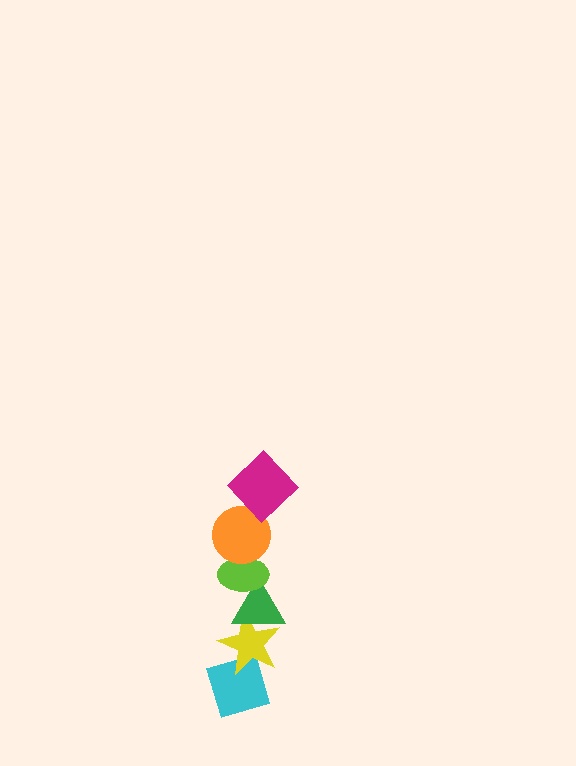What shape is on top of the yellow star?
The green triangle is on top of the yellow star.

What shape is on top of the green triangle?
The lime ellipse is on top of the green triangle.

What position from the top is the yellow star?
The yellow star is 5th from the top.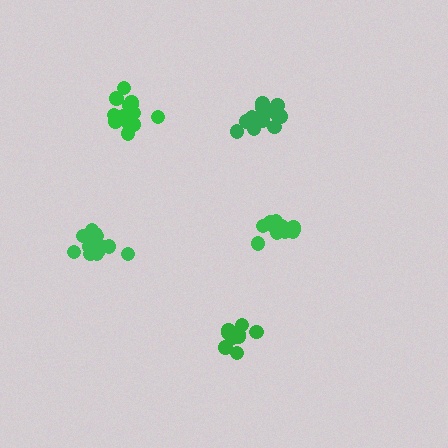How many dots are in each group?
Group 1: 17 dots, Group 2: 14 dots, Group 3: 16 dots, Group 4: 17 dots, Group 5: 12 dots (76 total).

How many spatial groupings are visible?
There are 5 spatial groupings.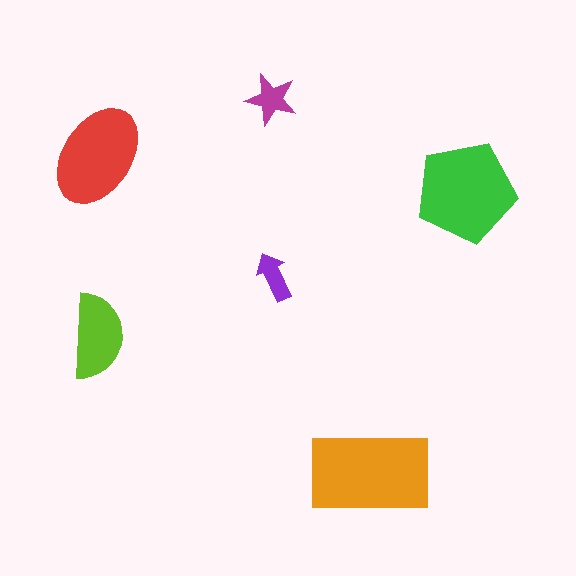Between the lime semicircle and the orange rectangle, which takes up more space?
The orange rectangle.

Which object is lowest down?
The orange rectangle is bottommost.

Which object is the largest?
The orange rectangle.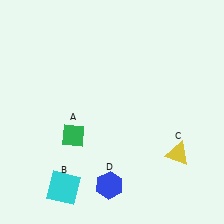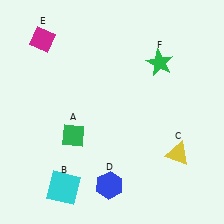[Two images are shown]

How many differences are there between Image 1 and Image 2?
There are 2 differences between the two images.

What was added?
A magenta diamond (E), a green star (F) were added in Image 2.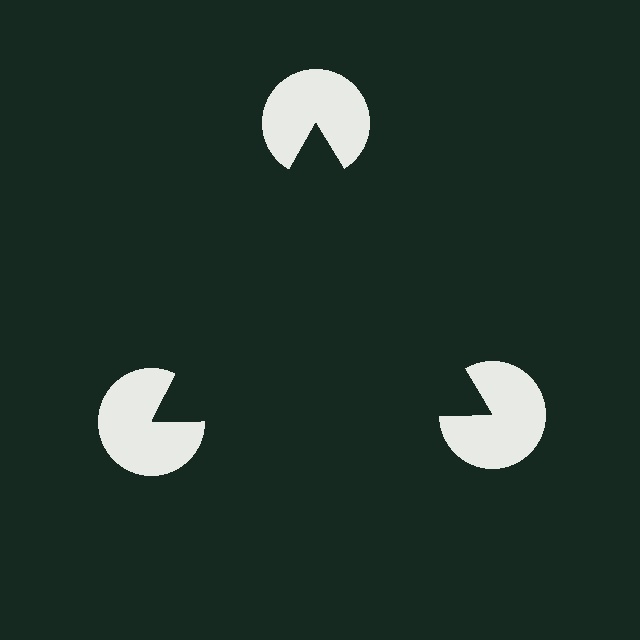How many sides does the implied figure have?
3 sides.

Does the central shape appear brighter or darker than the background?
It typically appears slightly darker than the background, even though no actual brightness change is drawn.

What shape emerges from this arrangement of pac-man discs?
An illusory triangle — its edges are inferred from the aligned wedge cuts in the pac-man discs, not physically drawn.